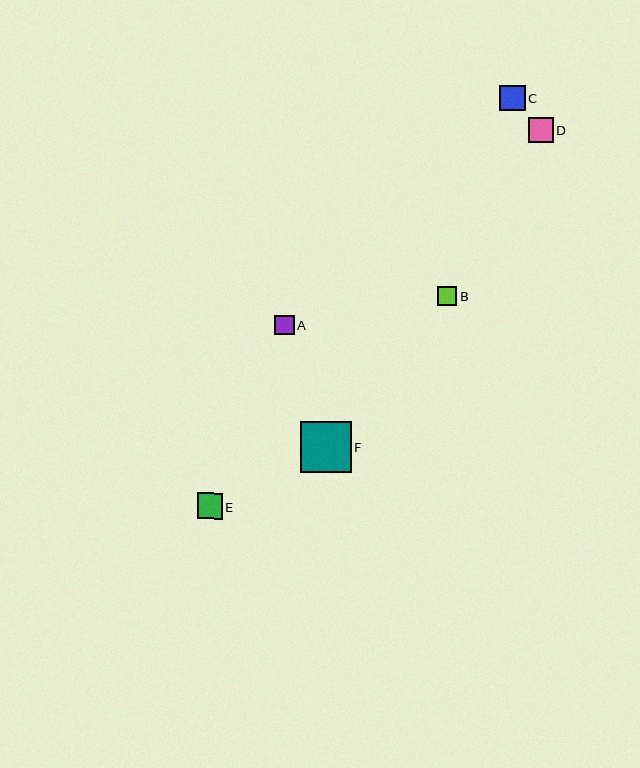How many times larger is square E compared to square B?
Square E is approximately 1.3 times the size of square B.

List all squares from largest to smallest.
From largest to smallest: F, C, E, D, A, B.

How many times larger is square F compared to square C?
Square F is approximately 2.0 times the size of square C.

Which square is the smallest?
Square B is the smallest with a size of approximately 19 pixels.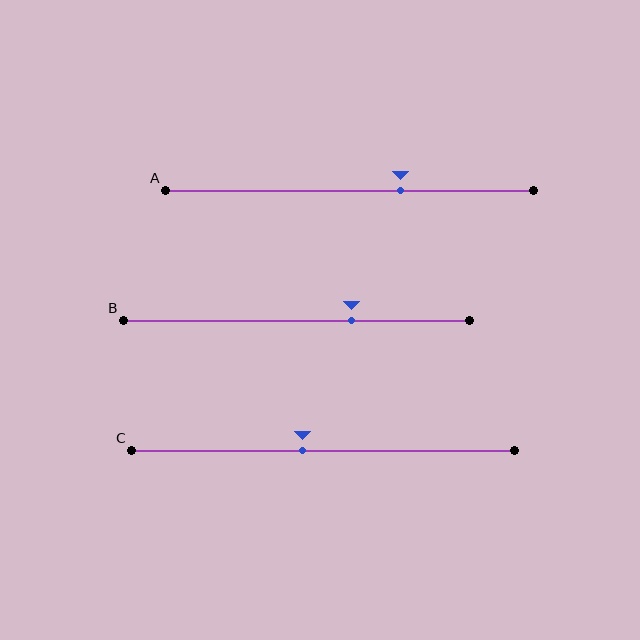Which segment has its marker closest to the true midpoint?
Segment C has its marker closest to the true midpoint.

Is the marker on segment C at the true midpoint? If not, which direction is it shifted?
No, the marker on segment C is shifted to the left by about 5% of the segment length.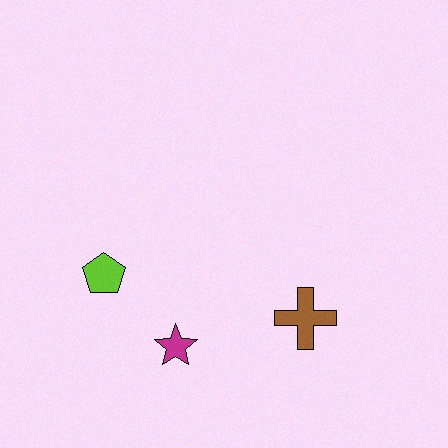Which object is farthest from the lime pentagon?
The brown cross is farthest from the lime pentagon.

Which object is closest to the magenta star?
The lime pentagon is closest to the magenta star.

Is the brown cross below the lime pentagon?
Yes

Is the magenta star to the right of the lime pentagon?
Yes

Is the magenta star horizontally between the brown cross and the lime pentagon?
Yes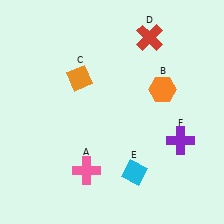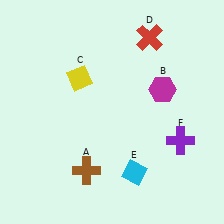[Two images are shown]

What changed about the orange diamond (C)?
In Image 1, C is orange. In Image 2, it changed to yellow.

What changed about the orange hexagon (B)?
In Image 1, B is orange. In Image 2, it changed to magenta.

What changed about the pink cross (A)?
In Image 1, A is pink. In Image 2, it changed to brown.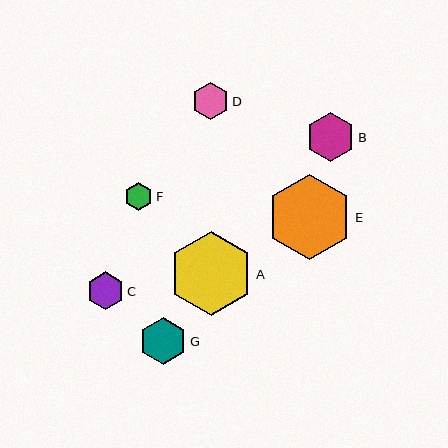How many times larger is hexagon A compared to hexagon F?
Hexagon A is approximately 2.9 times the size of hexagon F.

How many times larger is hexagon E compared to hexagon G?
Hexagon E is approximately 1.8 times the size of hexagon G.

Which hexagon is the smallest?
Hexagon F is the smallest with a size of approximately 29 pixels.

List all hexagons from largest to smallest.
From largest to smallest: E, A, B, G, C, D, F.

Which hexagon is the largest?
Hexagon E is the largest with a size of approximately 86 pixels.